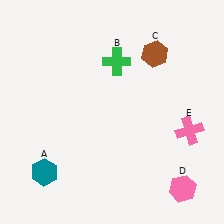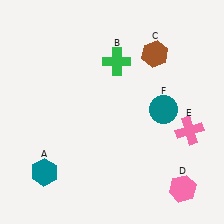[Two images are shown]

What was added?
A teal circle (F) was added in Image 2.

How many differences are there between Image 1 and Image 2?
There is 1 difference between the two images.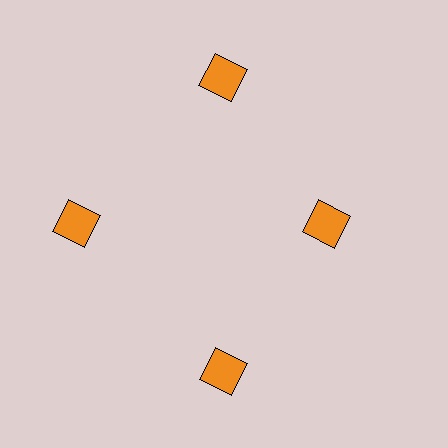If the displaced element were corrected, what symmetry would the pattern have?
It would have 4-fold rotational symmetry — the pattern would map onto itself every 90 degrees.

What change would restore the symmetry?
The symmetry would be restored by moving it outward, back onto the ring so that all 4 squares sit at equal angles and equal distance from the center.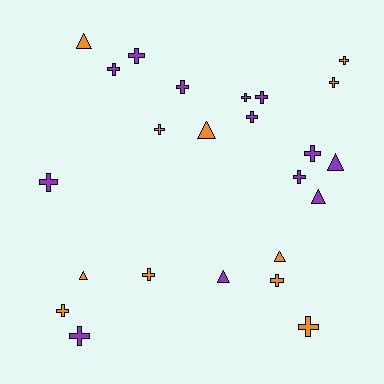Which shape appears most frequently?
Cross, with 17 objects.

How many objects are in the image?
There are 24 objects.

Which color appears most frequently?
Purple, with 13 objects.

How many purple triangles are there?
There are 3 purple triangles.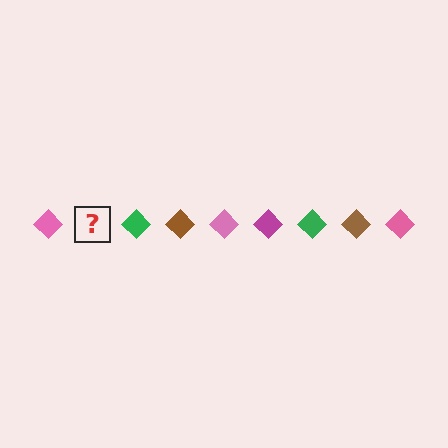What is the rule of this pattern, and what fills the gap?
The rule is that the pattern cycles through pink, magenta, green, brown diamonds. The gap should be filled with a magenta diamond.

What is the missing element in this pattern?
The missing element is a magenta diamond.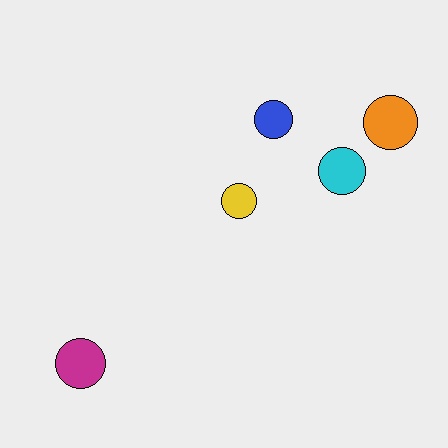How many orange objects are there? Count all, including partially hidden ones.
There is 1 orange object.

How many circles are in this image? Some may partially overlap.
There are 5 circles.